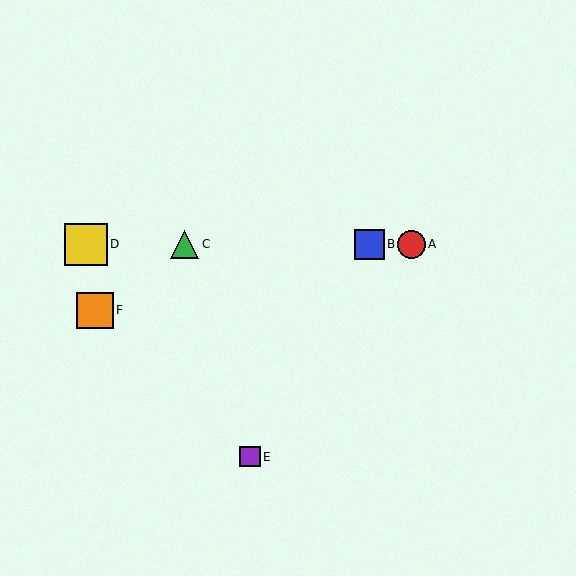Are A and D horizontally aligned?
Yes, both are at y≈244.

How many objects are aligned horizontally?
4 objects (A, B, C, D) are aligned horizontally.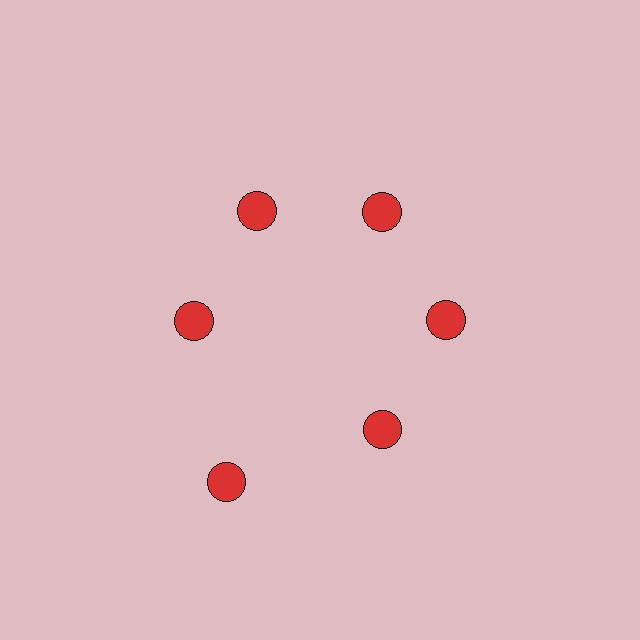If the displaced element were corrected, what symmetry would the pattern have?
It would have 6-fold rotational symmetry — the pattern would map onto itself every 60 degrees.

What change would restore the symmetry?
The symmetry would be restored by moving it inward, back onto the ring so that all 6 circles sit at equal angles and equal distance from the center.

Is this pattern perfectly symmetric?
No. The 6 red circles are arranged in a ring, but one element near the 7 o'clock position is pushed outward from the center, breaking the 6-fold rotational symmetry.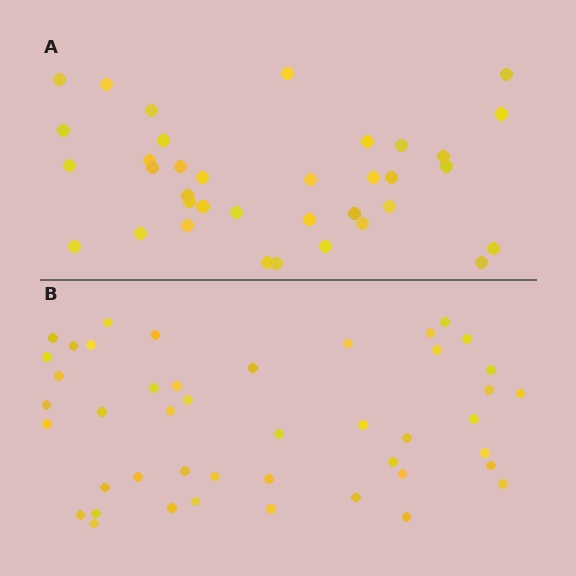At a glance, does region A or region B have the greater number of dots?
Region B (the bottom region) has more dots.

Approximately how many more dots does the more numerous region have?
Region B has roughly 8 or so more dots than region A.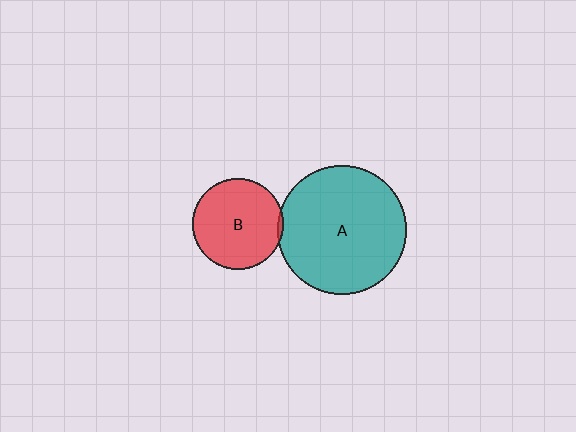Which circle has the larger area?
Circle A (teal).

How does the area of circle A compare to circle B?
Approximately 2.0 times.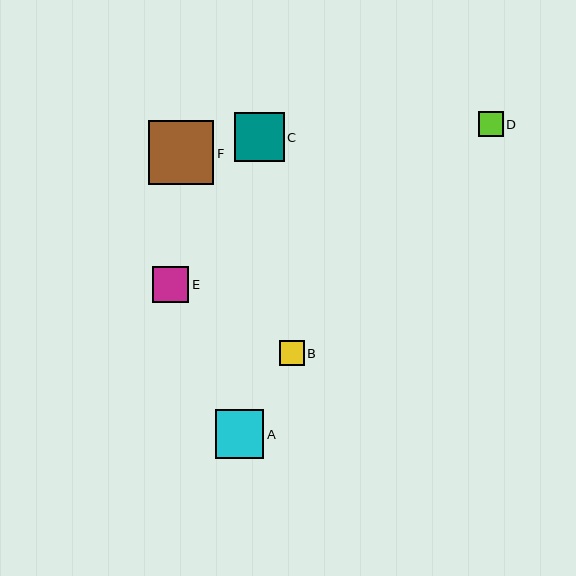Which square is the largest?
Square F is the largest with a size of approximately 65 pixels.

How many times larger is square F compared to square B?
Square F is approximately 2.6 times the size of square B.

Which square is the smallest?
Square D is the smallest with a size of approximately 25 pixels.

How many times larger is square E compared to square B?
Square E is approximately 1.4 times the size of square B.